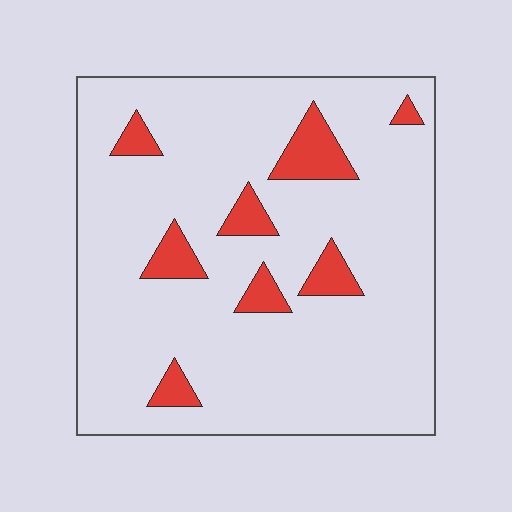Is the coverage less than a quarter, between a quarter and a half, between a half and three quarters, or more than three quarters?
Less than a quarter.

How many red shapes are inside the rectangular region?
8.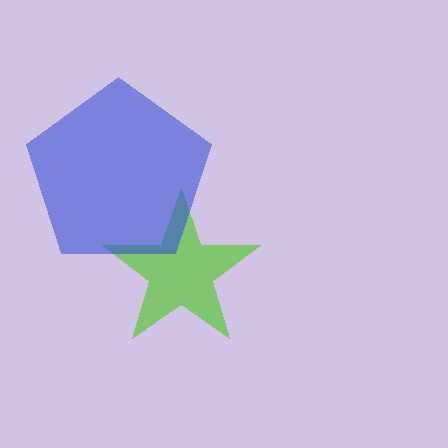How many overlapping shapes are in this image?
There are 2 overlapping shapes in the image.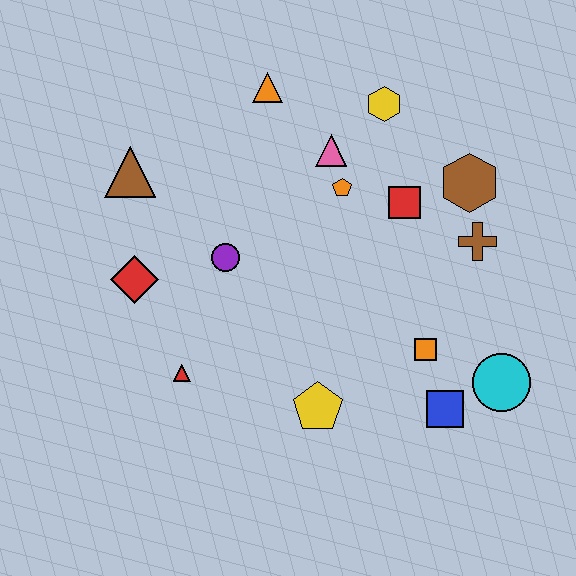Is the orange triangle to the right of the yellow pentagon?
No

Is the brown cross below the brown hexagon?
Yes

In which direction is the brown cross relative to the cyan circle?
The brown cross is above the cyan circle.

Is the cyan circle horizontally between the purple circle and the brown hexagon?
No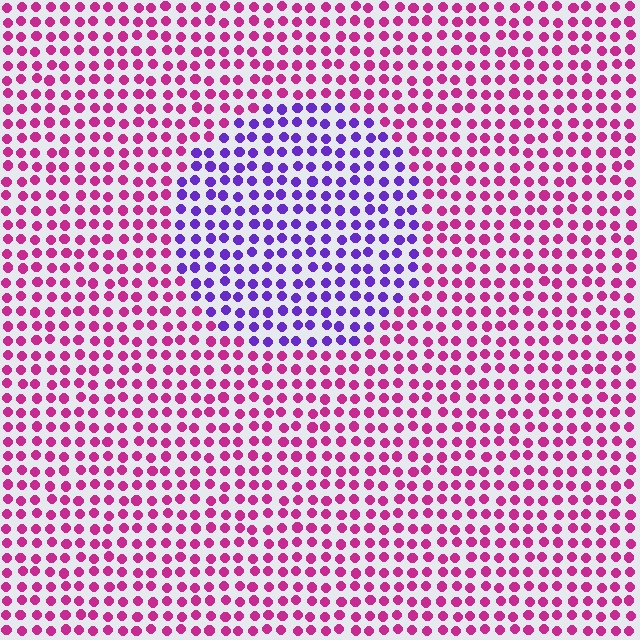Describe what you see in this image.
The image is filled with small magenta elements in a uniform arrangement. A circle-shaped region is visible where the elements are tinted to a slightly different hue, forming a subtle color boundary.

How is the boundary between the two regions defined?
The boundary is defined purely by a slight shift in hue (about 57 degrees). Spacing, size, and orientation are identical on both sides.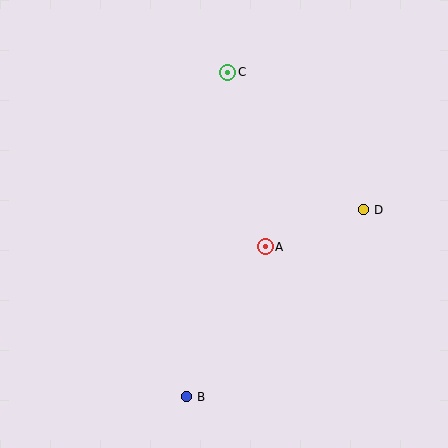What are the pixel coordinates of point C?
Point C is at (228, 72).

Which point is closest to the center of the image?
Point A at (265, 247) is closest to the center.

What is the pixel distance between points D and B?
The distance between D and B is 257 pixels.